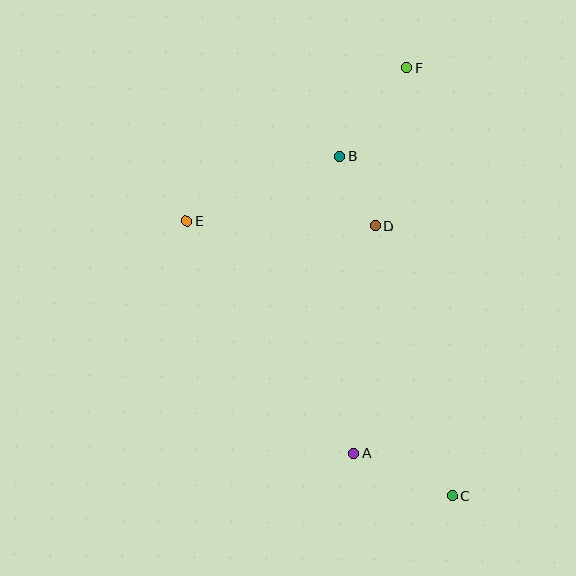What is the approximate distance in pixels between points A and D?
The distance between A and D is approximately 228 pixels.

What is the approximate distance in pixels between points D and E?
The distance between D and E is approximately 189 pixels.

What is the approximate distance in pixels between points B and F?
The distance between B and F is approximately 111 pixels.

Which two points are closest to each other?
Points B and D are closest to each other.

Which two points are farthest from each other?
Points C and F are farthest from each other.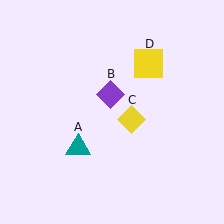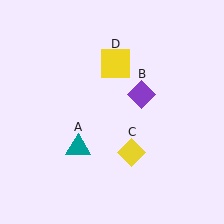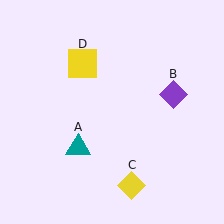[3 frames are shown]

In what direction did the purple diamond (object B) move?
The purple diamond (object B) moved right.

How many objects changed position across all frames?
3 objects changed position: purple diamond (object B), yellow diamond (object C), yellow square (object D).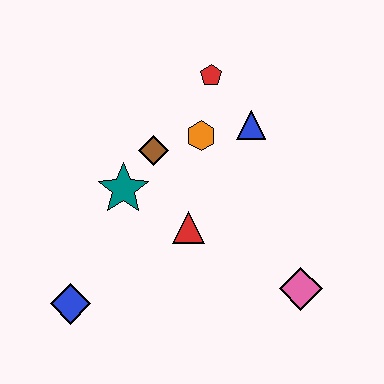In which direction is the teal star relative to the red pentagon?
The teal star is below the red pentagon.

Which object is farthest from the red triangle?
The red pentagon is farthest from the red triangle.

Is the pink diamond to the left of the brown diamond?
No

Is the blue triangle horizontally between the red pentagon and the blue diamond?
No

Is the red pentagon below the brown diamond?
No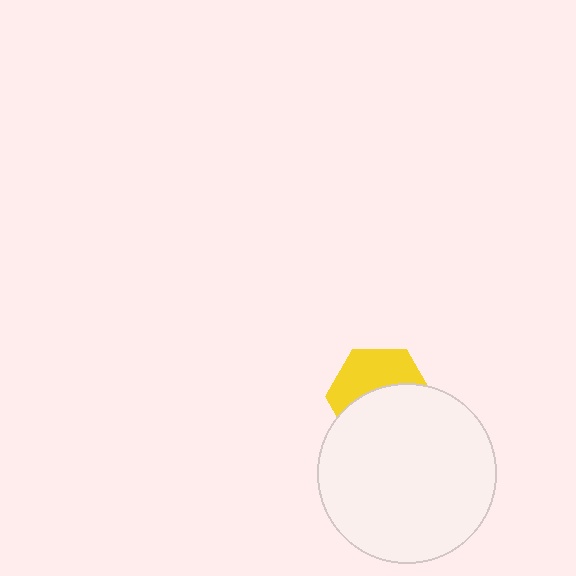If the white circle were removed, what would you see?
You would see the complete yellow hexagon.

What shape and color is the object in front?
The object in front is a white circle.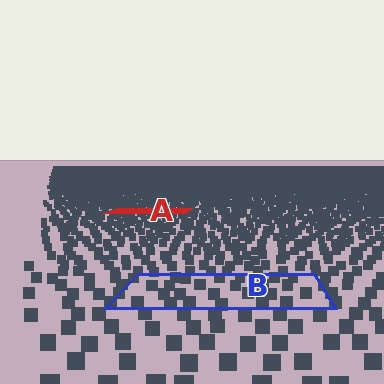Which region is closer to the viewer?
Region B is closer. The texture elements there are larger and more spread out.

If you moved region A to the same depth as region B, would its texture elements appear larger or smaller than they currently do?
They would appear larger. At a closer depth, the same texture elements are projected at a bigger on-screen size.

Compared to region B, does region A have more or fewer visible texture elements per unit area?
Region A has more texture elements per unit area — they are packed more densely because it is farther away.